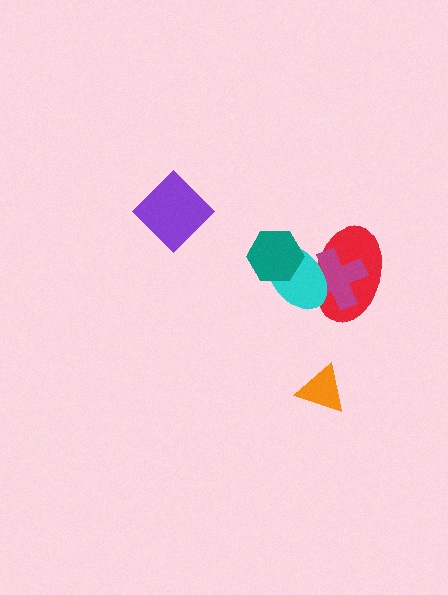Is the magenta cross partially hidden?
Yes, it is partially covered by another shape.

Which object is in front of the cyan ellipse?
The teal hexagon is in front of the cyan ellipse.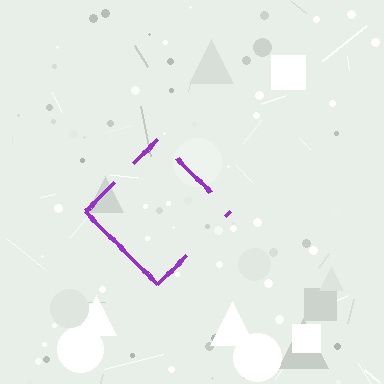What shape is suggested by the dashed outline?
The dashed outline suggests a diamond.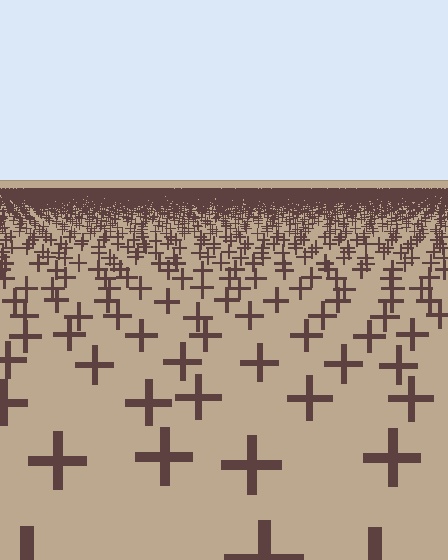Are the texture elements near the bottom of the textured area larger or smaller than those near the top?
Larger. Near the bottom, elements are closer to the viewer and appear at a bigger on-screen size.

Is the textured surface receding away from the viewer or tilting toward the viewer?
The surface is receding away from the viewer. Texture elements get smaller and denser toward the top.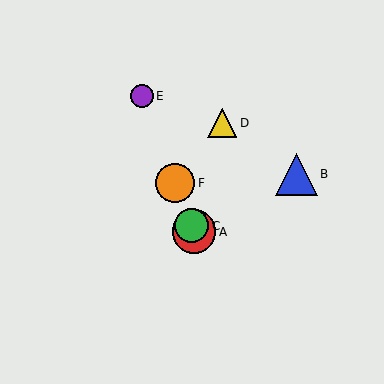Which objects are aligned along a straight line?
Objects A, C, E, F are aligned along a straight line.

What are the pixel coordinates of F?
Object F is at (175, 183).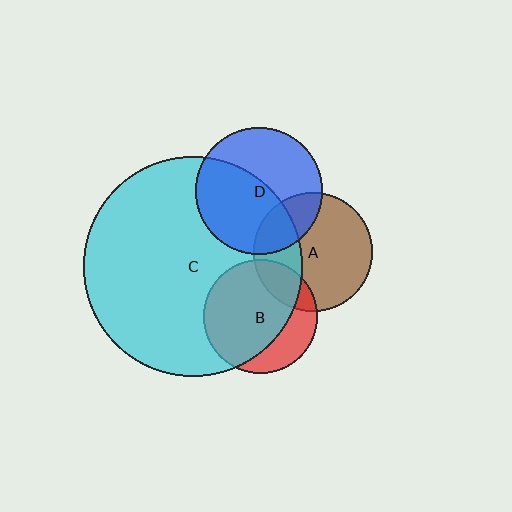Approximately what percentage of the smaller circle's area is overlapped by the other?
Approximately 25%.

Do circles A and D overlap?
Yes.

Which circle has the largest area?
Circle C (cyan).